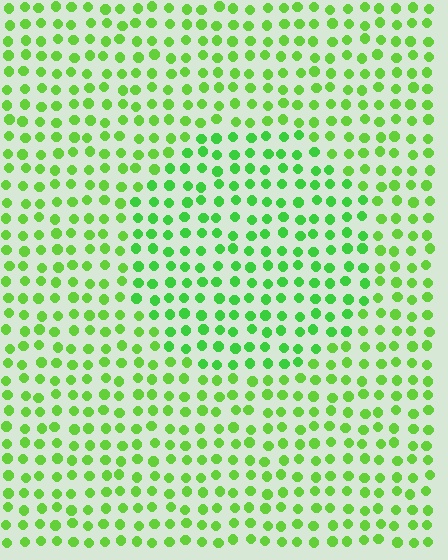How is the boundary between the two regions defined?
The boundary is defined purely by a slight shift in hue (about 18 degrees). Spacing, size, and orientation are identical on both sides.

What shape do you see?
I see a circle.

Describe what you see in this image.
The image is filled with small lime elements in a uniform arrangement. A circle-shaped region is visible where the elements are tinted to a slightly different hue, forming a subtle color boundary.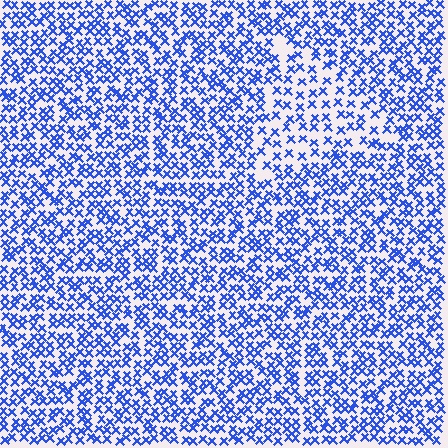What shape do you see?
I see a triangle.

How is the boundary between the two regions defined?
The boundary is defined by a change in element density (approximately 1.7x ratio). All elements are the same color, size, and shape.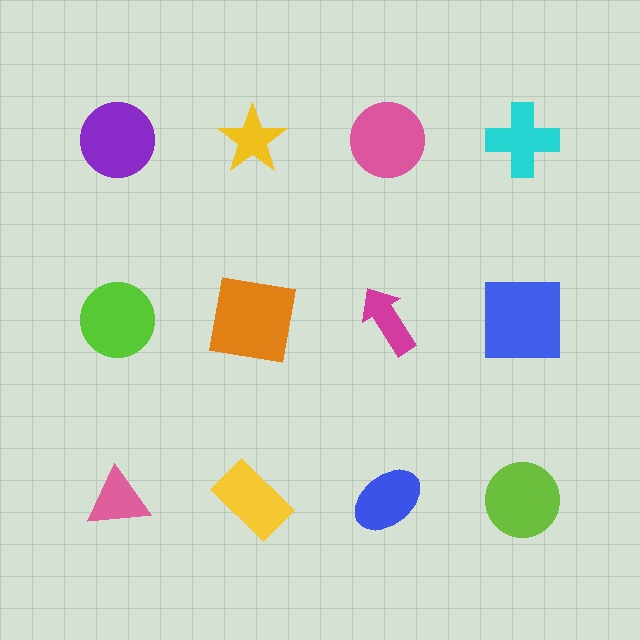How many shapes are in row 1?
4 shapes.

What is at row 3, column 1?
A pink triangle.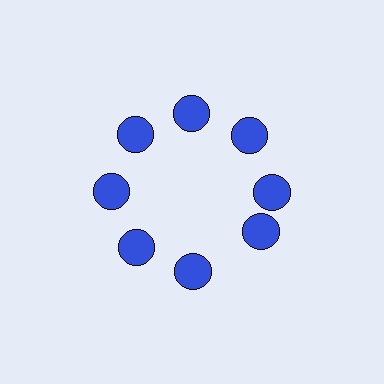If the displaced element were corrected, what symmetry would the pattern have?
It would have 8-fold rotational symmetry — the pattern would map onto itself every 45 degrees.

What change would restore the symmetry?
The symmetry would be restored by rotating it back into even spacing with its neighbors so that all 8 circles sit at equal angles and equal distance from the center.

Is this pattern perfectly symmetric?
No. The 8 blue circles are arranged in a ring, but one element near the 4 o'clock position is rotated out of alignment along the ring, breaking the 8-fold rotational symmetry.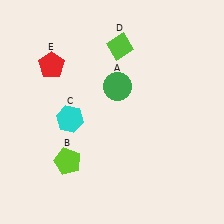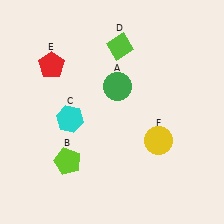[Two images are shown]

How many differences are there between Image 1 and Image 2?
There is 1 difference between the two images.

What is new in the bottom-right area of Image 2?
A yellow circle (F) was added in the bottom-right area of Image 2.